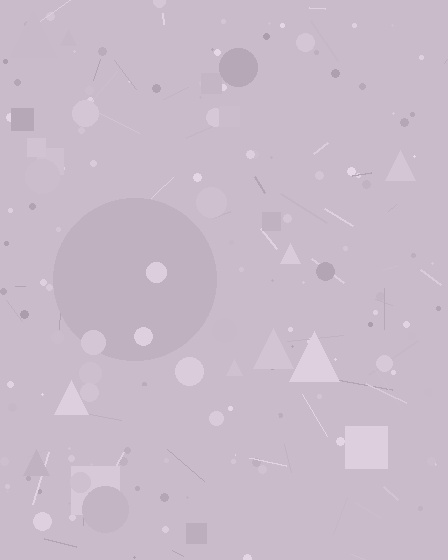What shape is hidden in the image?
A circle is hidden in the image.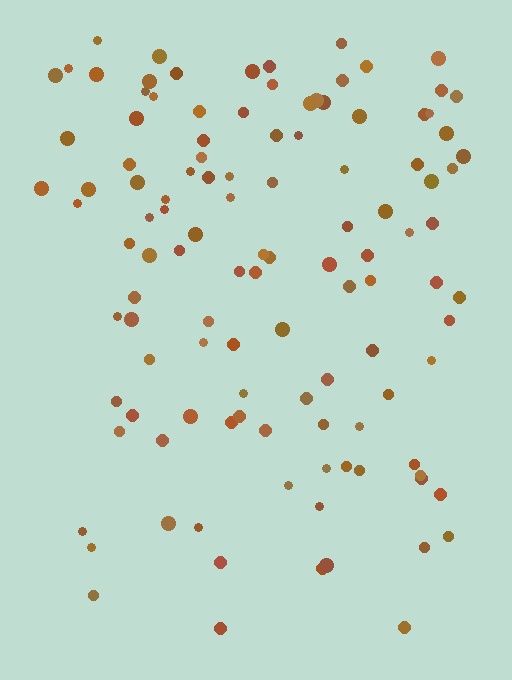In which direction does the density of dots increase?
From bottom to top, with the top side densest.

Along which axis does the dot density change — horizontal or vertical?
Vertical.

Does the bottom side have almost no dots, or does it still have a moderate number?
Still a moderate number, just noticeably fewer than the top.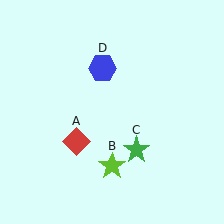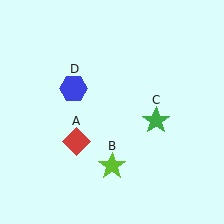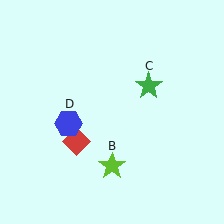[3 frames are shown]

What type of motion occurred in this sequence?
The green star (object C), blue hexagon (object D) rotated counterclockwise around the center of the scene.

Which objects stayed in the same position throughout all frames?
Red diamond (object A) and lime star (object B) remained stationary.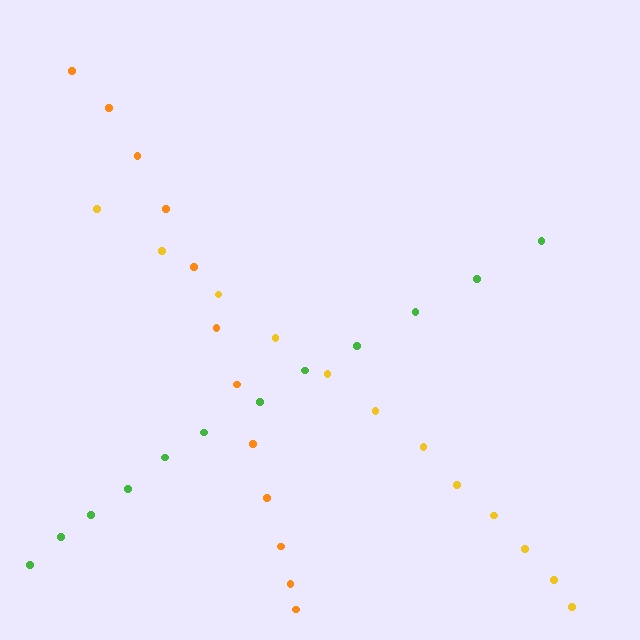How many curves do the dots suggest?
There are 3 distinct paths.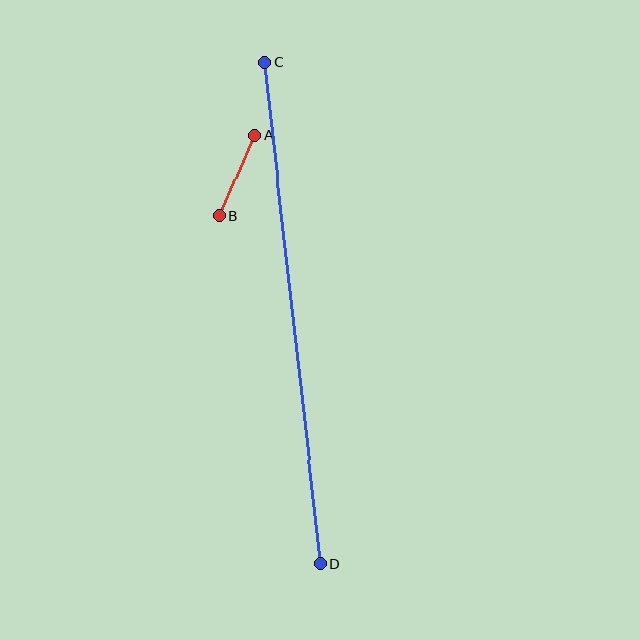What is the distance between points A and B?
The distance is approximately 88 pixels.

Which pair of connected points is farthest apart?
Points C and D are farthest apart.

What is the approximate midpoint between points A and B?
The midpoint is at approximately (237, 175) pixels.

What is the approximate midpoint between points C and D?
The midpoint is at approximately (293, 313) pixels.